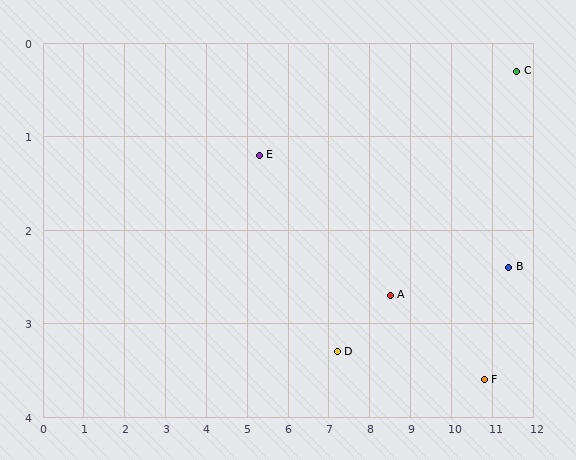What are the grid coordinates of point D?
Point D is at approximately (7.2, 3.3).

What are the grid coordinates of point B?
Point B is at approximately (11.4, 2.4).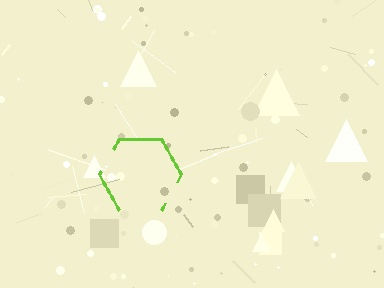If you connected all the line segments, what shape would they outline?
They would outline a hexagon.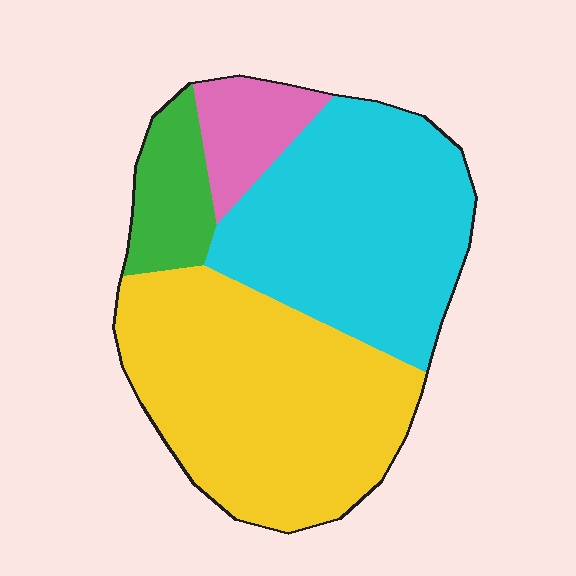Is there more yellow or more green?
Yellow.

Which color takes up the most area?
Yellow, at roughly 45%.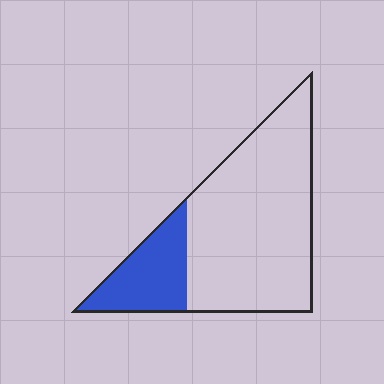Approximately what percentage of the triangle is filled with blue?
Approximately 25%.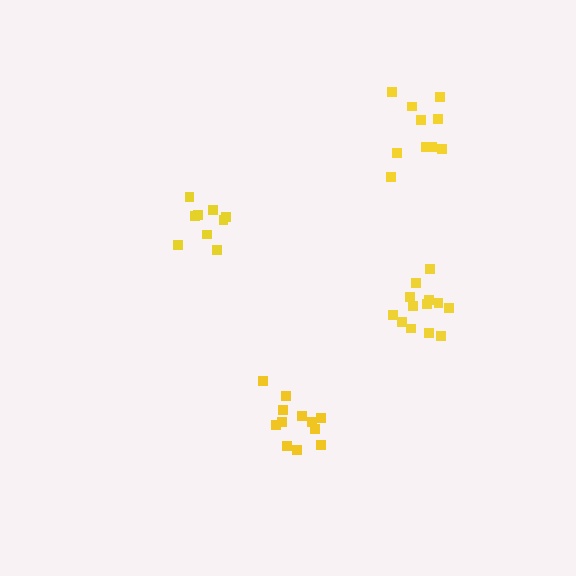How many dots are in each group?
Group 1: 12 dots, Group 2: 9 dots, Group 3: 10 dots, Group 4: 13 dots (44 total).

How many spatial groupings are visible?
There are 4 spatial groupings.